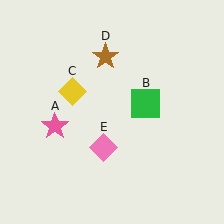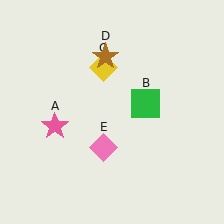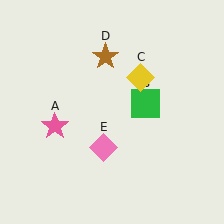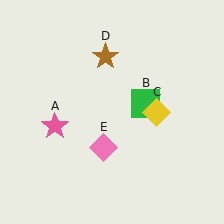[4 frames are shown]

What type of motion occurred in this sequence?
The yellow diamond (object C) rotated clockwise around the center of the scene.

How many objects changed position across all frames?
1 object changed position: yellow diamond (object C).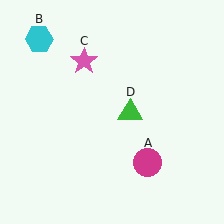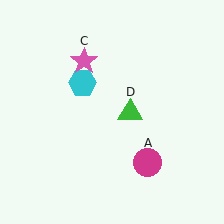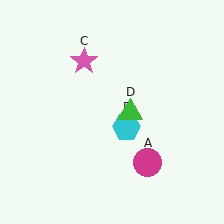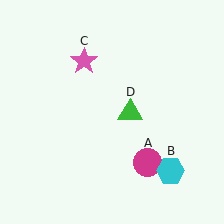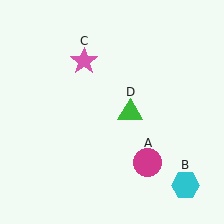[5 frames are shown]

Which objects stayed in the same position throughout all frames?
Magenta circle (object A) and pink star (object C) and green triangle (object D) remained stationary.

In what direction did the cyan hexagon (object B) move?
The cyan hexagon (object B) moved down and to the right.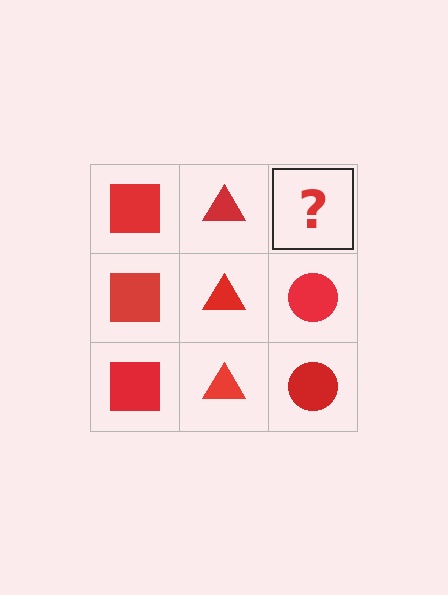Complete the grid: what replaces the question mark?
The question mark should be replaced with a red circle.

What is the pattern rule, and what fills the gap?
The rule is that each column has a consistent shape. The gap should be filled with a red circle.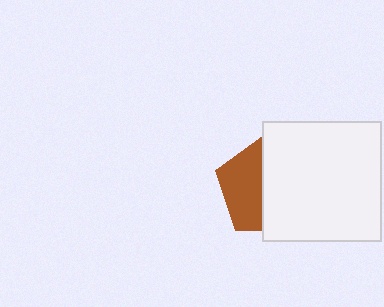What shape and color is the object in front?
The object in front is a white square.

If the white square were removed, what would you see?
You would see the complete brown pentagon.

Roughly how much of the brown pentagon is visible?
A small part of it is visible (roughly 43%).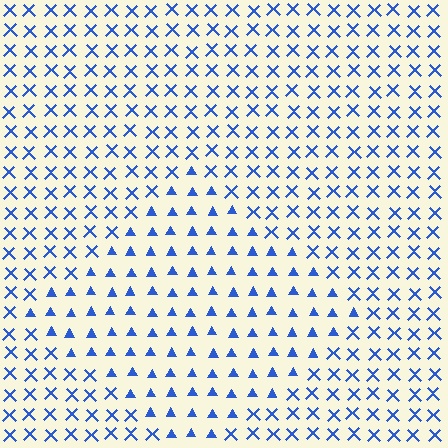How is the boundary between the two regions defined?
The boundary is defined by a change in element shape: triangles inside vs. X marks outside. All elements share the same color and spacing.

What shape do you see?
I see a diamond.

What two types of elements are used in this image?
The image uses triangles inside the diamond region and X marks outside it.